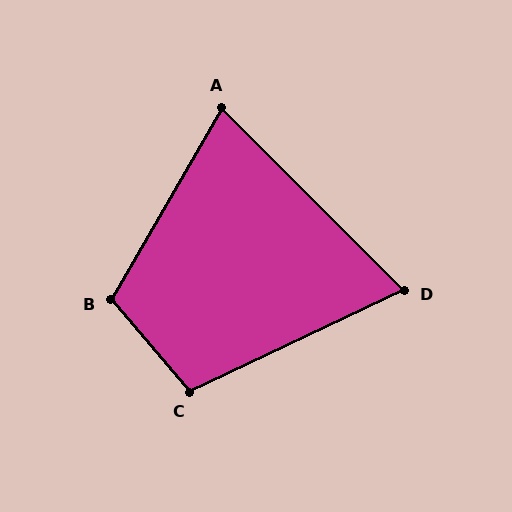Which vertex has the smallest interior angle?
D, at approximately 70 degrees.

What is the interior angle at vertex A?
Approximately 75 degrees (acute).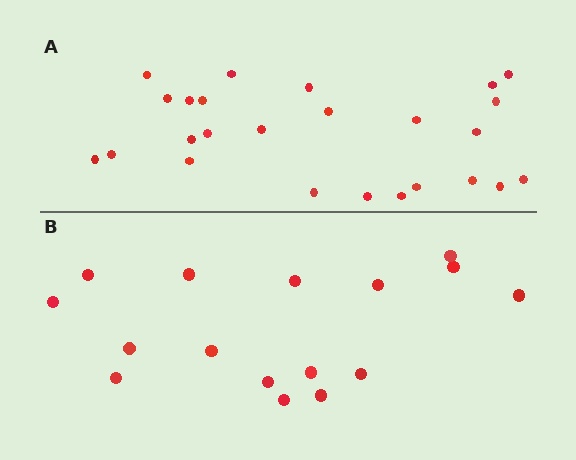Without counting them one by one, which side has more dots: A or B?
Region A (the top region) has more dots.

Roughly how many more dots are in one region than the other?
Region A has roughly 8 or so more dots than region B.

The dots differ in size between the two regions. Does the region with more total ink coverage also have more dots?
No. Region B has more total ink coverage because its dots are larger, but region A actually contains more individual dots. Total area can be misleading — the number of items is what matters here.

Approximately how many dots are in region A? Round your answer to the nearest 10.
About 20 dots. (The exact count is 25, which rounds to 20.)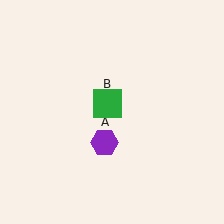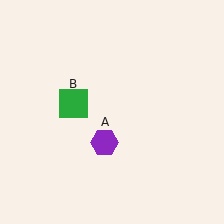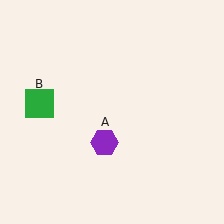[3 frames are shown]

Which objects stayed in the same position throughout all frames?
Purple hexagon (object A) remained stationary.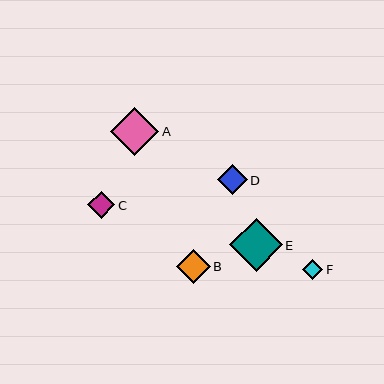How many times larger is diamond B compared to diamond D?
Diamond B is approximately 1.1 times the size of diamond D.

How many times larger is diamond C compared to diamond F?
Diamond C is approximately 1.4 times the size of diamond F.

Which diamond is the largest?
Diamond E is the largest with a size of approximately 52 pixels.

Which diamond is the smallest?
Diamond F is the smallest with a size of approximately 20 pixels.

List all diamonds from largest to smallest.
From largest to smallest: E, A, B, D, C, F.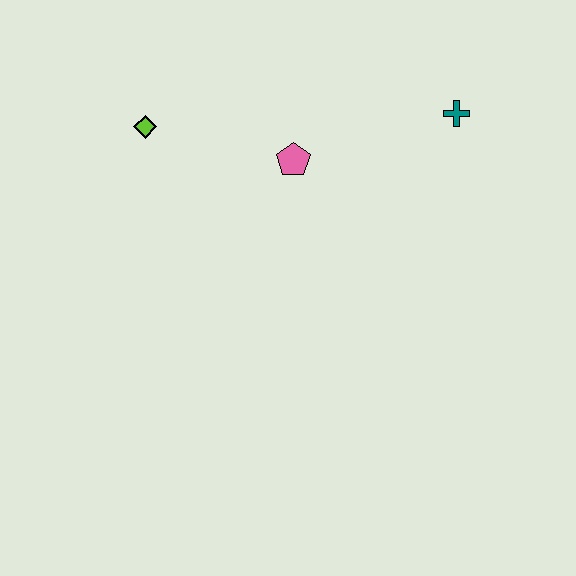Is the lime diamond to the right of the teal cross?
No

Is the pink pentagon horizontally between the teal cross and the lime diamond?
Yes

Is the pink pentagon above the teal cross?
No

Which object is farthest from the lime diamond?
The teal cross is farthest from the lime diamond.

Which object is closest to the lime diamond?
The pink pentagon is closest to the lime diamond.